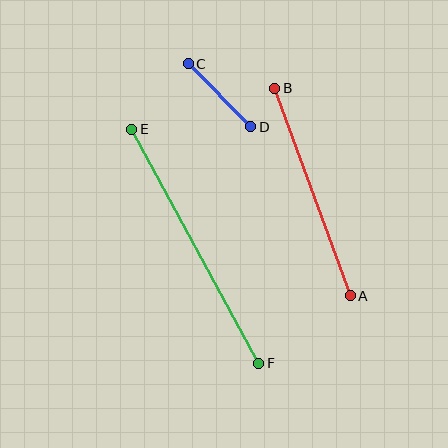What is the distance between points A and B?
The distance is approximately 220 pixels.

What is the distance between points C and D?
The distance is approximately 89 pixels.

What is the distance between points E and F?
The distance is approximately 266 pixels.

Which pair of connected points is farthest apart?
Points E and F are farthest apart.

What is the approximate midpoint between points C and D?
The midpoint is at approximately (219, 95) pixels.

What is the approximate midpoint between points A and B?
The midpoint is at approximately (312, 192) pixels.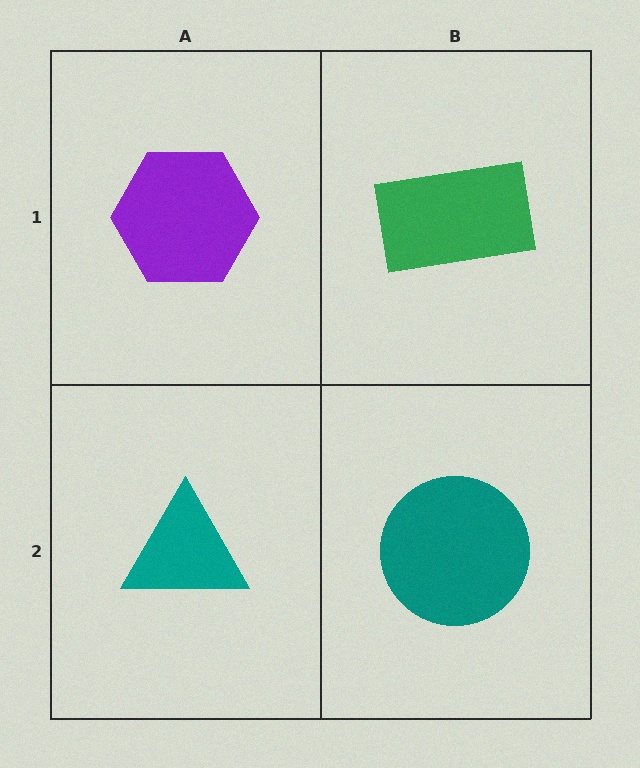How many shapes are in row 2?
2 shapes.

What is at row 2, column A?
A teal triangle.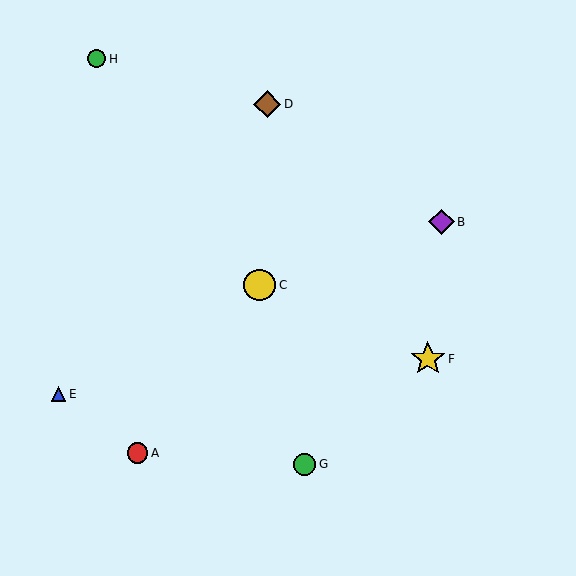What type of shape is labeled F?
Shape F is a yellow star.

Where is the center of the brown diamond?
The center of the brown diamond is at (267, 104).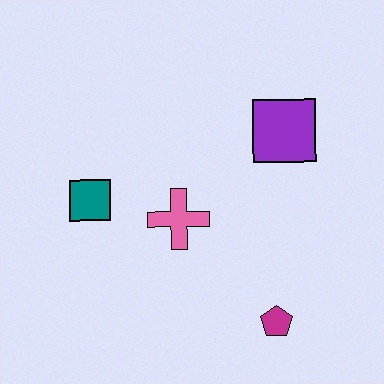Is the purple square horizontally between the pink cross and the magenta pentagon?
No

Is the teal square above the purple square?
No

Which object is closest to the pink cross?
The teal square is closest to the pink cross.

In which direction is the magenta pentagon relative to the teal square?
The magenta pentagon is to the right of the teal square.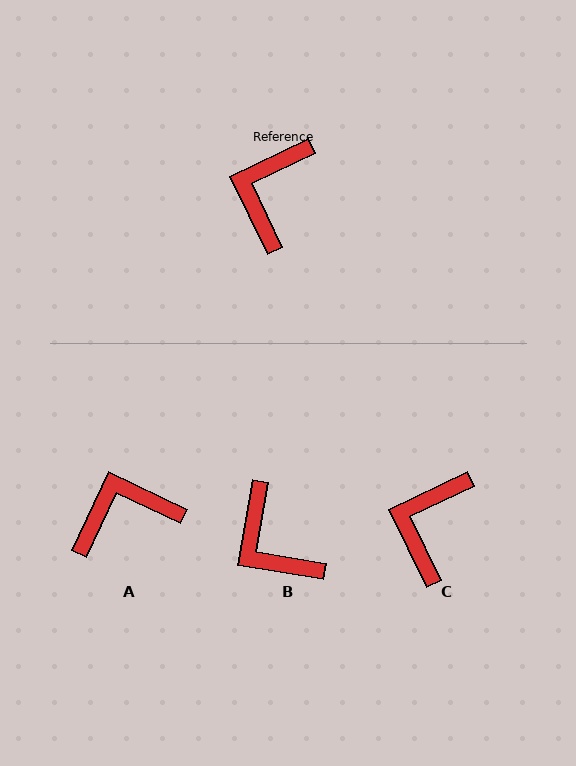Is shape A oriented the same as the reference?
No, it is off by about 51 degrees.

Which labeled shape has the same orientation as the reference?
C.